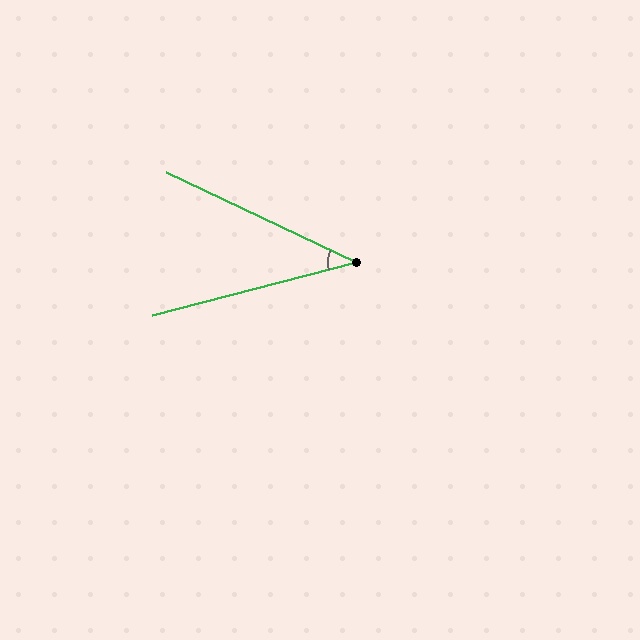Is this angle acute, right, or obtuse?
It is acute.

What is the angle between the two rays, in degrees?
Approximately 40 degrees.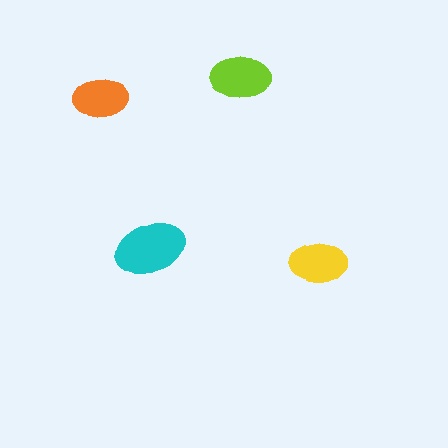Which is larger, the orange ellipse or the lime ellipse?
The lime one.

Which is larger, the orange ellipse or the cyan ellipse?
The cyan one.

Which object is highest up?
The lime ellipse is topmost.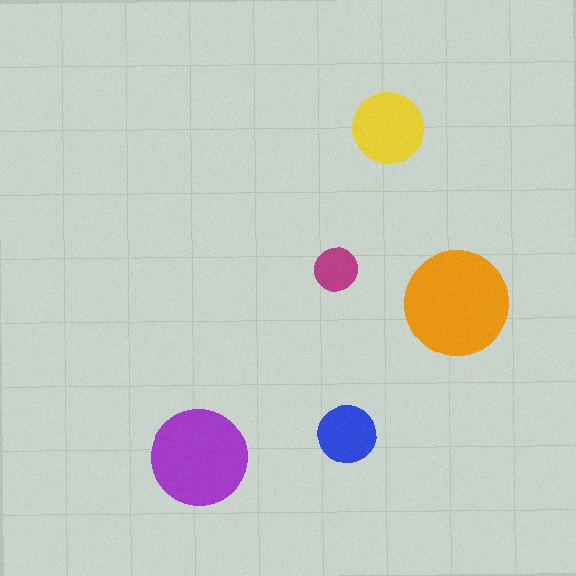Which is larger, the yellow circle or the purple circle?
The purple one.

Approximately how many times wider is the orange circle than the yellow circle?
About 1.5 times wider.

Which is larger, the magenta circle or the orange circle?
The orange one.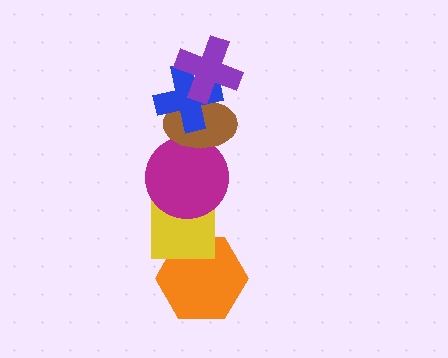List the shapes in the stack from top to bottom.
From top to bottom: the purple cross, the blue cross, the brown ellipse, the magenta circle, the yellow square, the orange hexagon.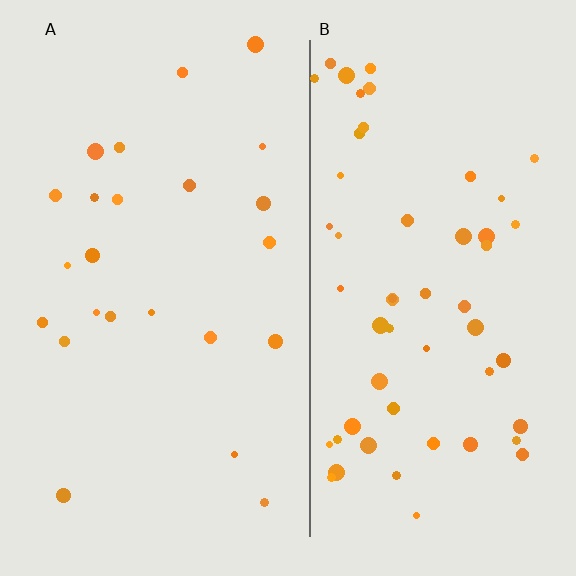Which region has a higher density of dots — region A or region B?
B (the right).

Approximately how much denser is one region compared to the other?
Approximately 2.3× — region B over region A.